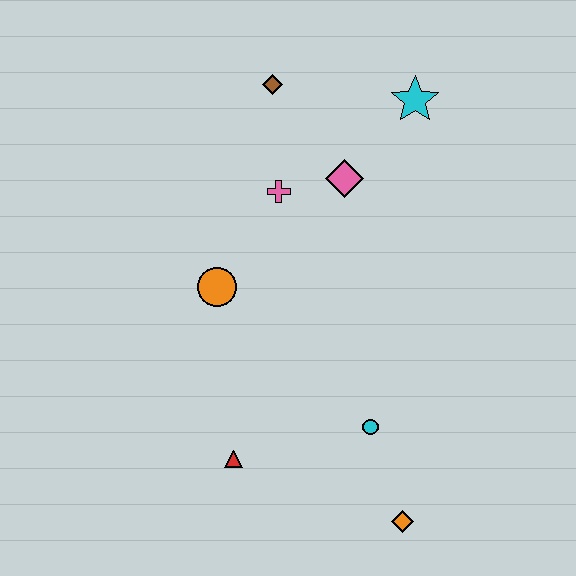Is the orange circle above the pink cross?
No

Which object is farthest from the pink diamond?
The orange diamond is farthest from the pink diamond.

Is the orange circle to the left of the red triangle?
Yes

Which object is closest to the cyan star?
The pink diamond is closest to the cyan star.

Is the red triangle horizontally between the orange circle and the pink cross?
Yes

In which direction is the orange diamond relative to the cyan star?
The orange diamond is below the cyan star.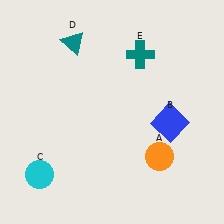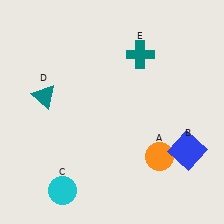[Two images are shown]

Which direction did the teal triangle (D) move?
The teal triangle (D) moved down.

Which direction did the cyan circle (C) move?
The cyan circle (C) moved right.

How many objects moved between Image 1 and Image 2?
3 objects moved between the two images.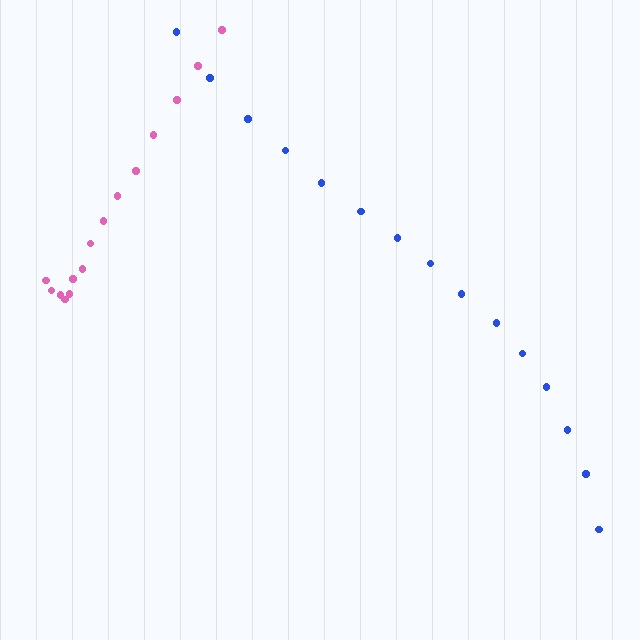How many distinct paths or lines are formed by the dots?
There are 2 distinct paths.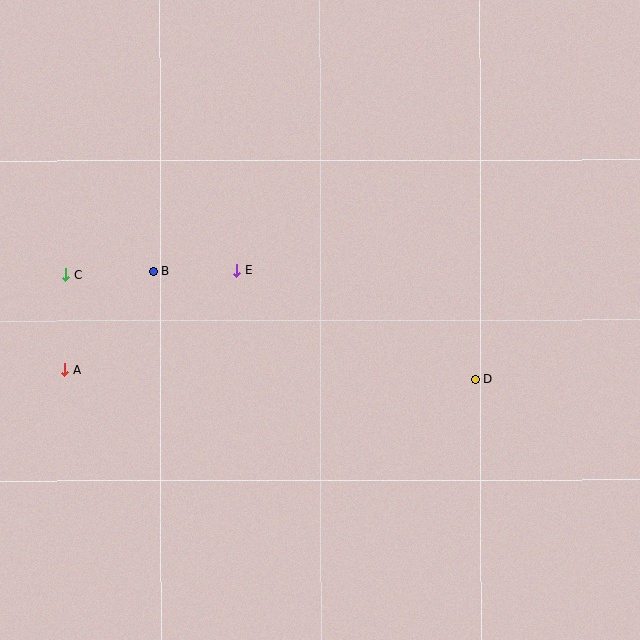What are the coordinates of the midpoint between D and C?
The midpoint between D and C is at (271, 327).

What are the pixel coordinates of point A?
Point A is at (65, 370).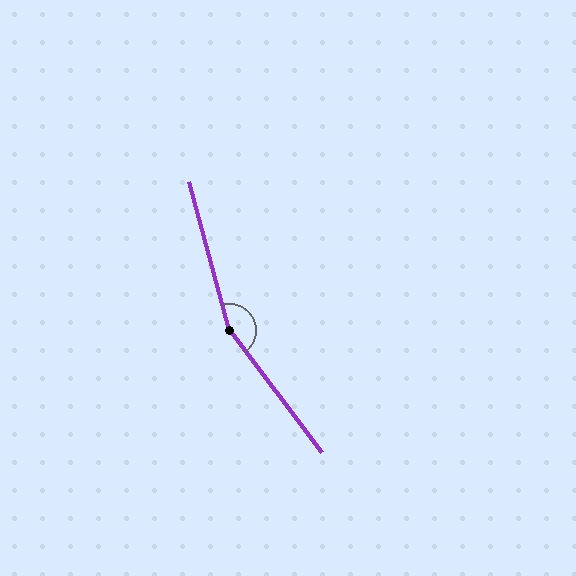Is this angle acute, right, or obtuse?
It is obtuse.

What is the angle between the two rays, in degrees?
Approximately 158 degrees.